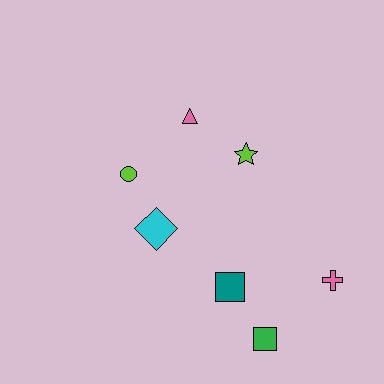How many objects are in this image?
There are 7 objects.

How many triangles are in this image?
There is 1 triangle.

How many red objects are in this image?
There are no red objects.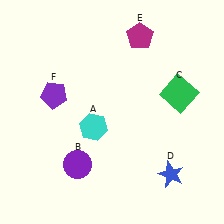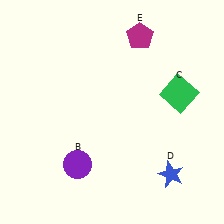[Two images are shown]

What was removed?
The cyan hexagon (A), the purple pentagon (F) were removed in Image 2.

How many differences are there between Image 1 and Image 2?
There are 2 differences between the two images.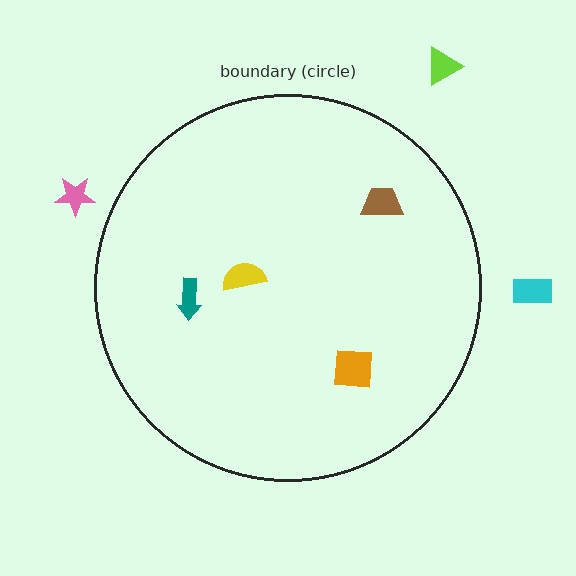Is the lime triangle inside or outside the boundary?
Outside.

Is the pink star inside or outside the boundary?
Outside.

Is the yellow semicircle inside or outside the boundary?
Inside.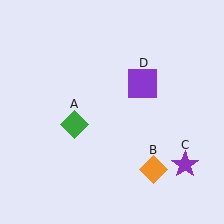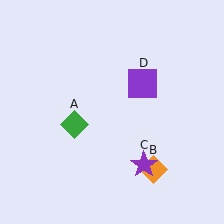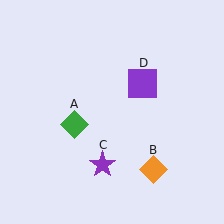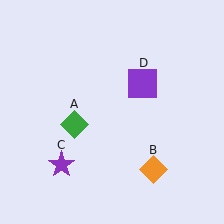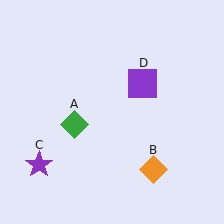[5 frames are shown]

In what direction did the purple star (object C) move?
The purple star (object C) moved left.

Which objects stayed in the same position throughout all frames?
Green diamond (object A) and orange diamond (object B) and purple square (object D) remained stationary.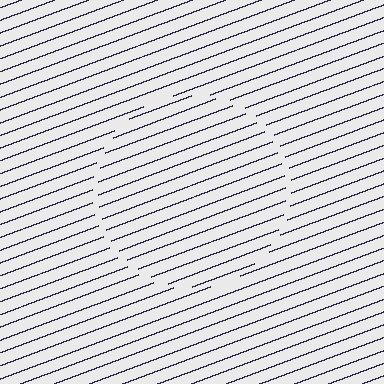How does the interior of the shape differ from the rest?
The interior of the shape contains the same grating, shifted by half a period — the contour is defined by the phase discontinuity where line-ends from the inner and outer gratings abut.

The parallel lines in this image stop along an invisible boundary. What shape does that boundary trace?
An illusory circle. The interior of the shape contains the same grating, shifted by half a period — the contour is defined by the phase discontinuity where line-ends from the inner and outer gratings abut.